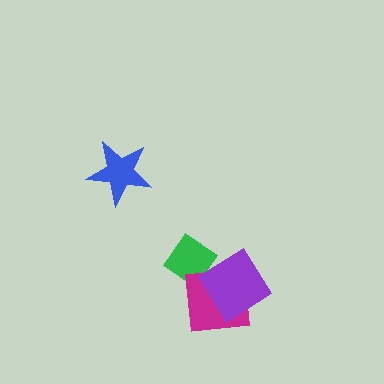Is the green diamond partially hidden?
Yes, it is partially covered by another shape.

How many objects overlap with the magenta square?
2 objects overlap with the magenta square.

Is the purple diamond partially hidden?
No, no other shape covers it.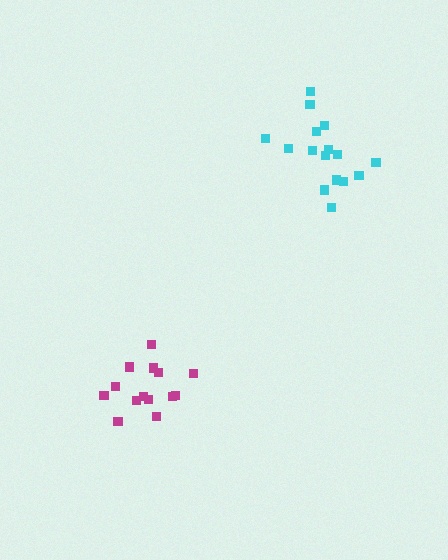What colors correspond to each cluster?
The clusters are colored: magenta, cyan.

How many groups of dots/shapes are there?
There are 2 groups.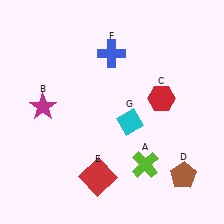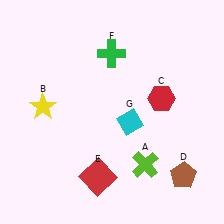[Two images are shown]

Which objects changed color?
B changed from magenta to yellow. F changed from blue to green.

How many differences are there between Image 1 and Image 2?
There are 2 differences between the two images.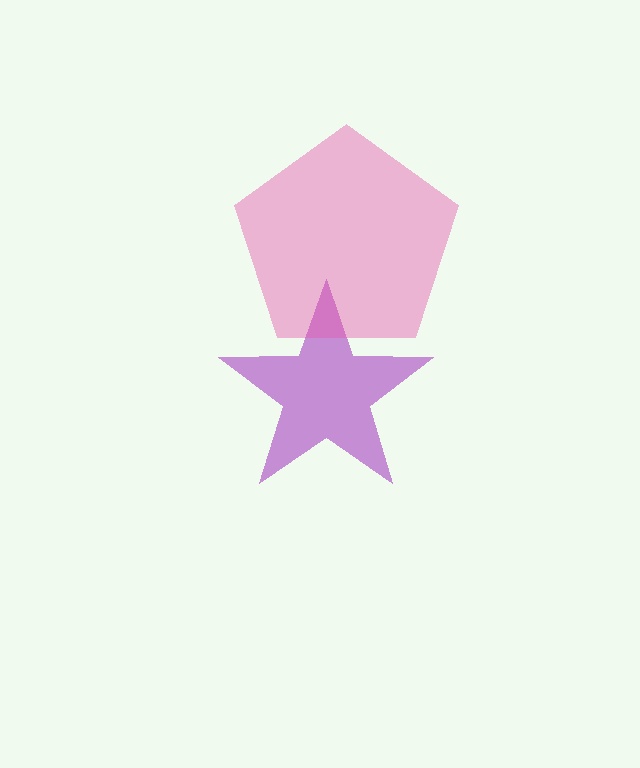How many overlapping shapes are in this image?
There are 2 overlapping shapes in the image.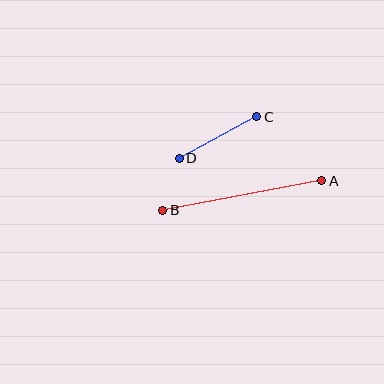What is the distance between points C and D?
The distance is approximately 88 pixels.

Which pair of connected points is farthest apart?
Points A and B are farthest apart.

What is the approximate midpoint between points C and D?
The midpoint is at approximately (218, 137) pixels.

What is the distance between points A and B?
The distance is approximately 162 pixels.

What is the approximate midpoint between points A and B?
The midpoint is at approximately (242, 195) pixels.